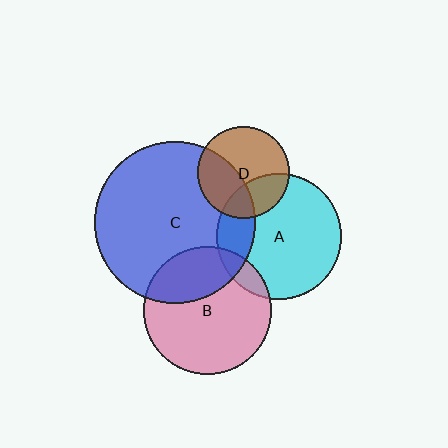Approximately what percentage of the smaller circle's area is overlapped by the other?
Approximately 30%.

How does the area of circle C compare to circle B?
Approximately 1.6 times.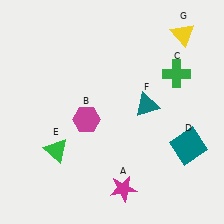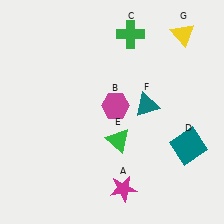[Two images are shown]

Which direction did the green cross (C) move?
The green cross (C) moved left.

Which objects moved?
The objects that moved are: the magenta hexagon (B), the green cross (C), the green triangle (E).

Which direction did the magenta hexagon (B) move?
The magenta hexagon (B) moved right.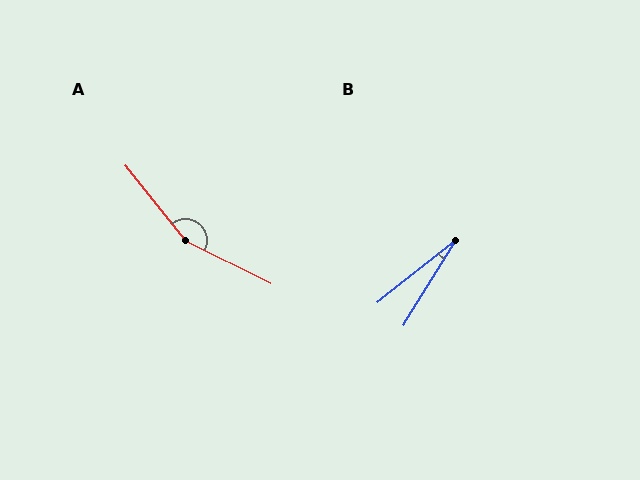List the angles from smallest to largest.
B (20°), A (155°).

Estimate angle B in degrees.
Approximately 20 degrees.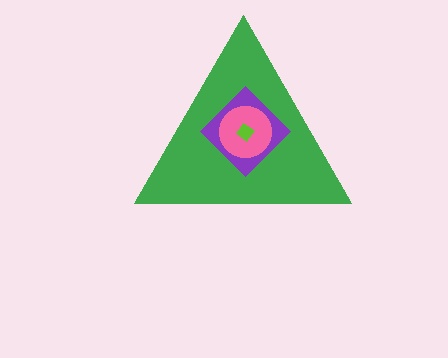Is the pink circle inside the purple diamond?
Yes.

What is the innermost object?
The lime diamond.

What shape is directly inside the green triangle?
The purple diamond.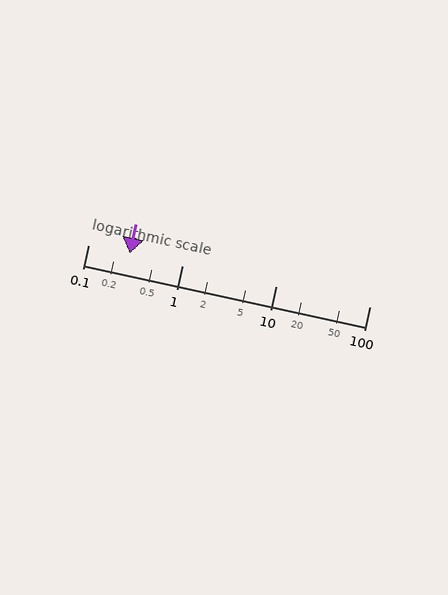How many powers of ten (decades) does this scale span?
The scale spans 3 decades, from 0.1 to 100.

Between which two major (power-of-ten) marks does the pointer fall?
The pointer is between 0.1 and 1.